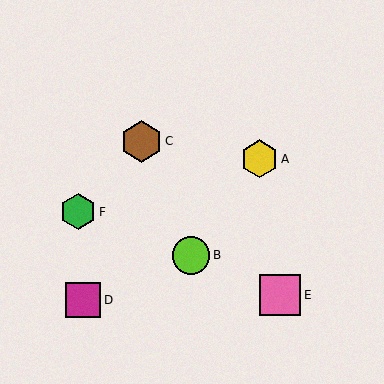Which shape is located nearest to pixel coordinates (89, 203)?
The green hexagon (labeled F) at (78, 212) is nearest to that location.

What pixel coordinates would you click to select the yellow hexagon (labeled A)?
Click at (260, 159) to select the yellow hexagon A.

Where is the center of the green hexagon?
The center of the green hexagon is at (78, 212).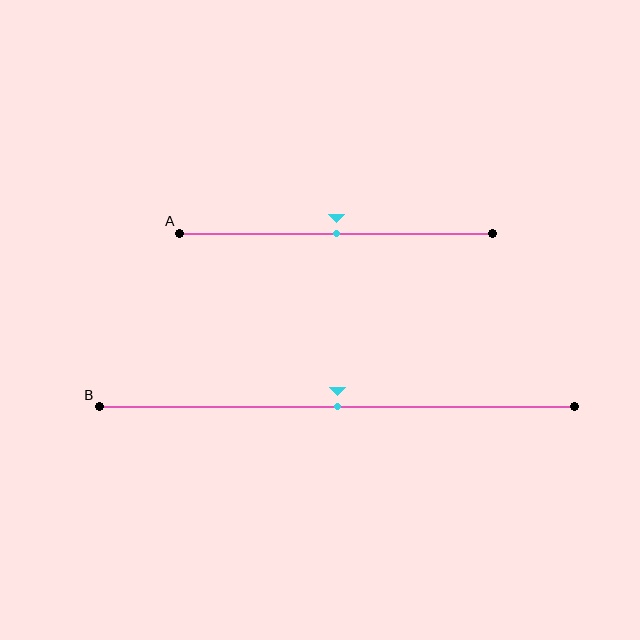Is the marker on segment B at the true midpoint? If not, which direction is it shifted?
Yes, the marker on segment B is at the true midpoint.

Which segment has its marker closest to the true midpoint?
Segment A has its marker closest to the true midpoint.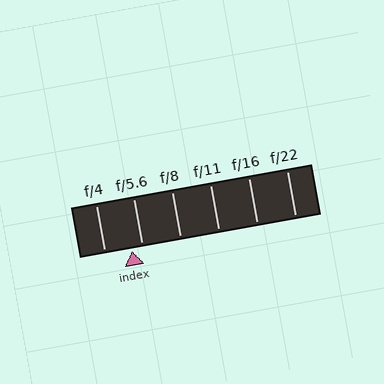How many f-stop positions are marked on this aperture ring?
There are 6 f-stop positions marked.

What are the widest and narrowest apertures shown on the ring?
The widest aperture shown is f/4 and the narrowest is f/22.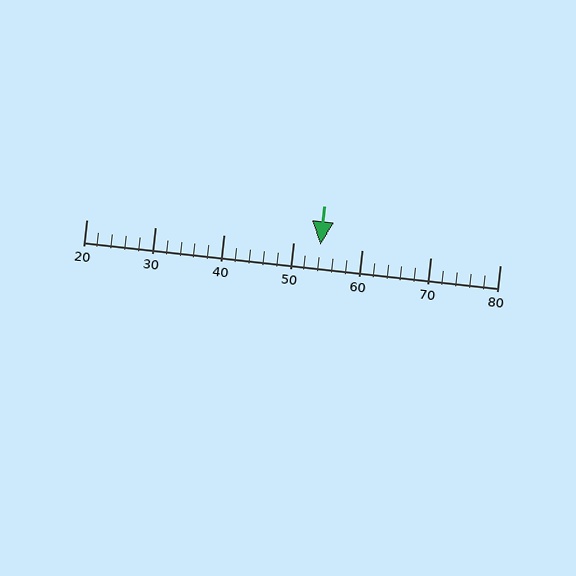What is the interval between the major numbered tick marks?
The major tick marks are spaced 10 units apart.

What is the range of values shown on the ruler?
The ruler shows values from 20 to 80.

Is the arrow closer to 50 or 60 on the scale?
The arrow is closer to 50.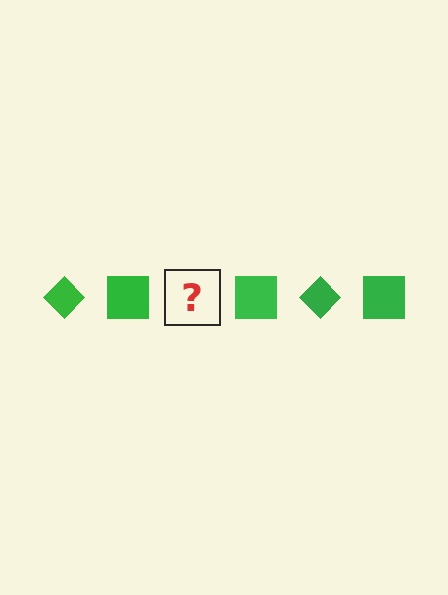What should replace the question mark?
The question mark should be replaced with a green diamond.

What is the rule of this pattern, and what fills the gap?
The rule is that the pattern cycles through diamond, square shapes in green. The gap should be filled with a green diamond.